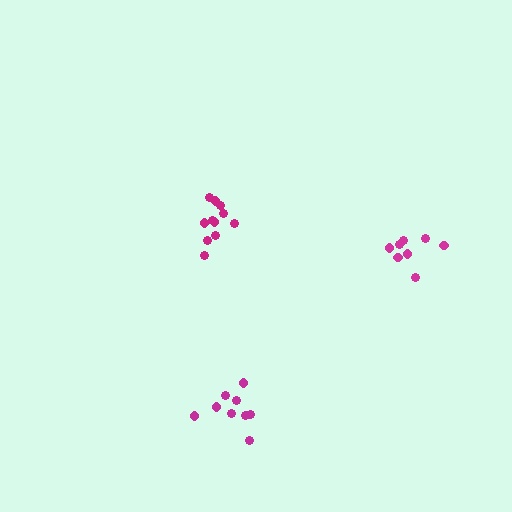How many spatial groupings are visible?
There are 3 spatial groupings.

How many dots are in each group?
Group 1: 8 dots, Group 2: 11 dots, Group 3: 9 dots (28 total).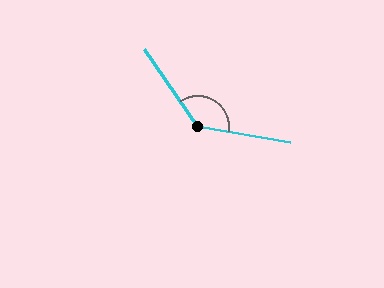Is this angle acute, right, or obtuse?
It is obtuse.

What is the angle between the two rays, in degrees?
Approximately 134 degrees.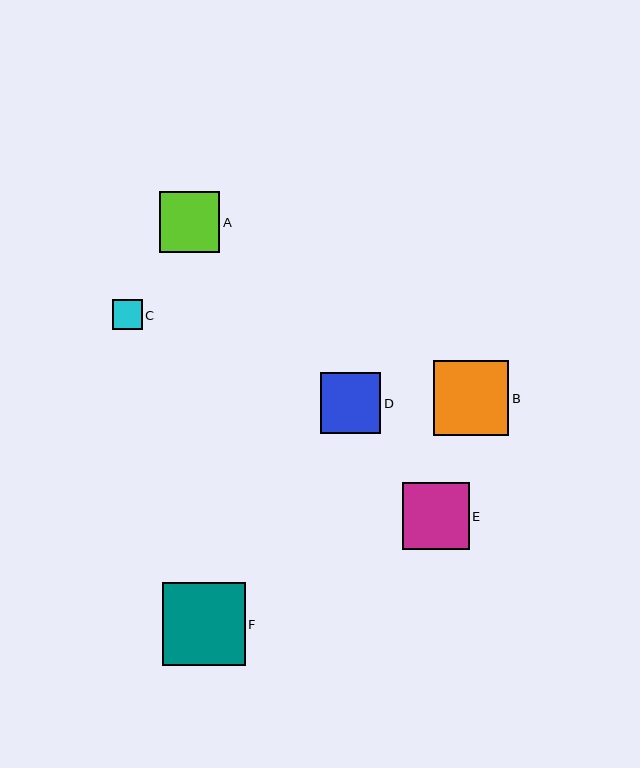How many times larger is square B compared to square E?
Square B is approximately 1.1 times the size of square E.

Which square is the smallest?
Square C is the smallest with a size of approximately 30 pixels.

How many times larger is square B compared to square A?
Square B is approximately 1.2 times the size of square A.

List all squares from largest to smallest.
From largest to smallest: F, B, E, A, D, C.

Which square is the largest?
Square F is the largest with a size of approximately 83 pixels.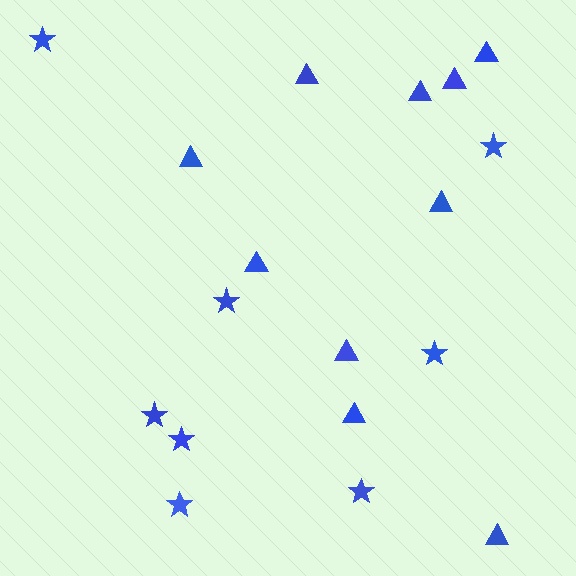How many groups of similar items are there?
There are 2 groups: one group of stars (8) and one group of triangles (10).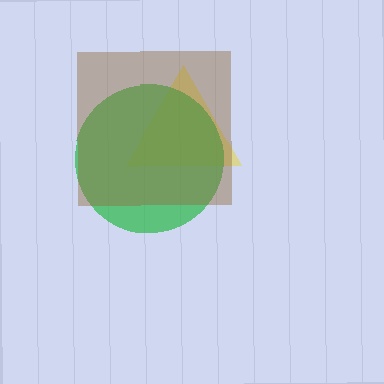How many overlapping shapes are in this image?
There are 3 overlapping shapes in the image.